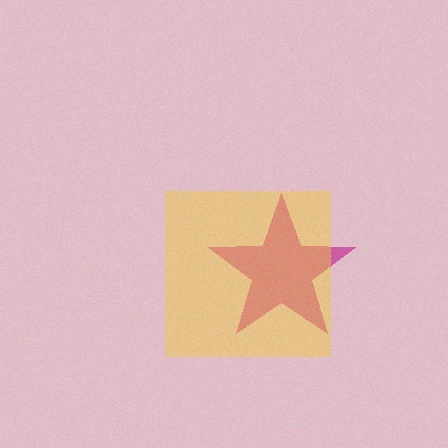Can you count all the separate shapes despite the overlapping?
Yes, there are 2 separate shapes.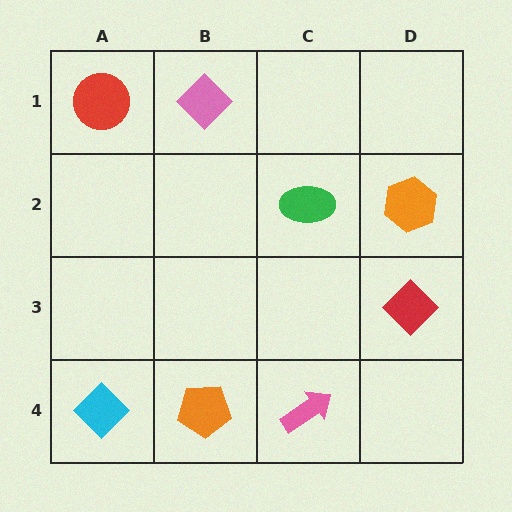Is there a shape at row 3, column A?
No, that cell is empty.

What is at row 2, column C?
A green ellipse.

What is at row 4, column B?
An orange pentagon.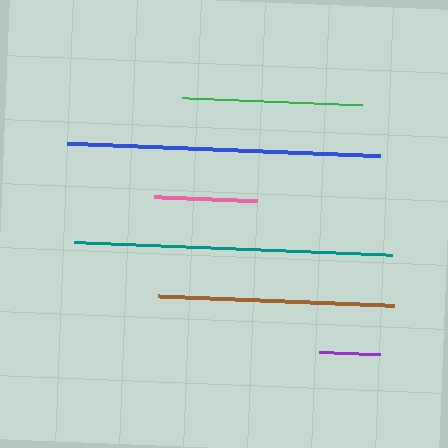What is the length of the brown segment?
The brown segment is approximately 237 pixels long.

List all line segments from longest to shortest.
From longest to shortest: teal, blue, brown, green, pink, purple.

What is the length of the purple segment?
The purple segment is approximately 61 pixels long.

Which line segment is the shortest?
The purple line is the shortest at approximately 61 pixels.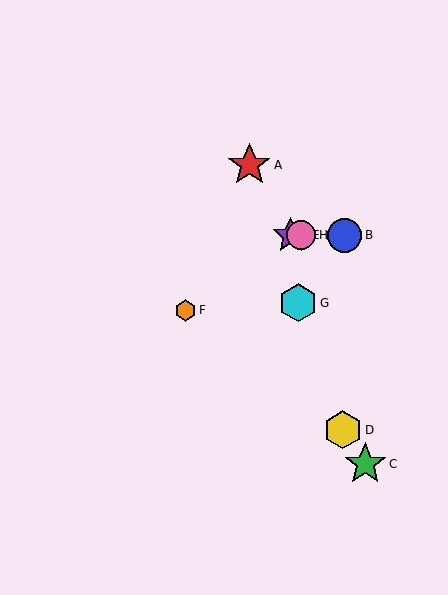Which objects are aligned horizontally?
Objects B, E, H are aligned horizontally.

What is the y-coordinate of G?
Object G is at y≈303.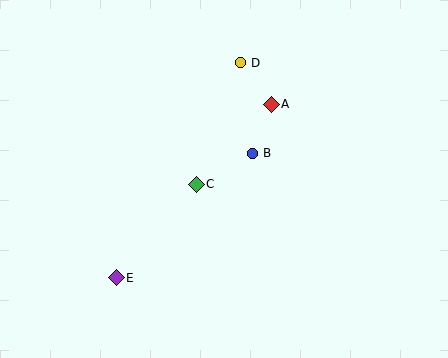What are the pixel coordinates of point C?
Point C is at (196, 184).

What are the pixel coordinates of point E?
Point E is at (116, 278).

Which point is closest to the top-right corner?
Point A is closest to the top-right corner.